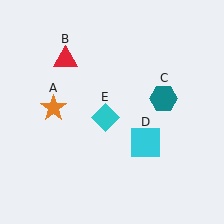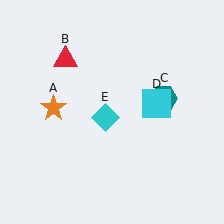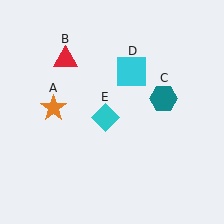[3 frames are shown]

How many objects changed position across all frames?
1 object changed position: cyan square (object D).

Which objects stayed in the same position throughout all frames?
Orange star (object A) and red triangle (object B) and teal hexagon (object C) and cyan diamond (object E) remained stationary.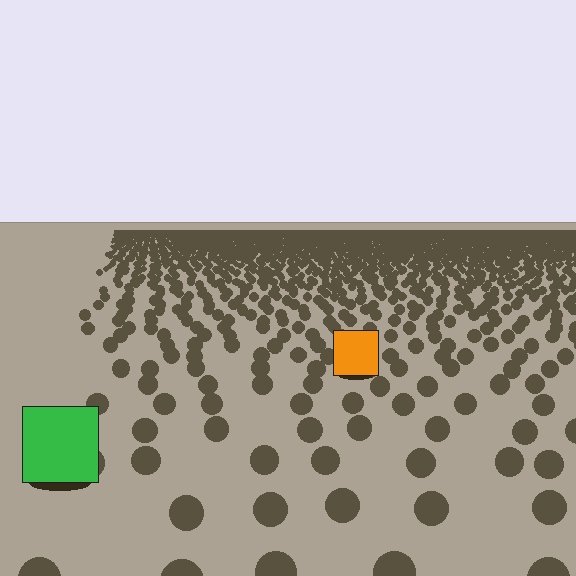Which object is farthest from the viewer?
The orange square is farthest from the viewer. It appears smaller and the ground texture around it is denser.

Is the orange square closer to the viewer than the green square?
No. The green square is closer — you can tell from the texture gradient: the ground texture is coarser near it.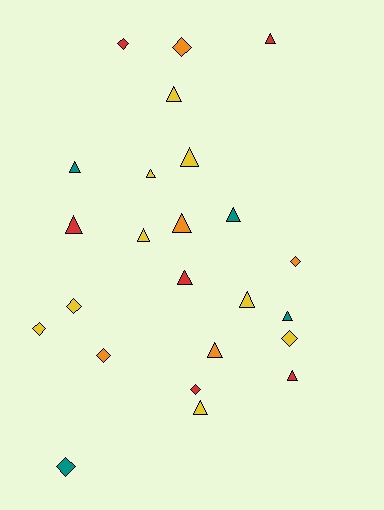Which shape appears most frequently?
Triangle, with 15 objects.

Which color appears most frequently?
Yellow, with 9 objects.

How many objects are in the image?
There are 24 objects.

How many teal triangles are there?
There are 3 teal triangles.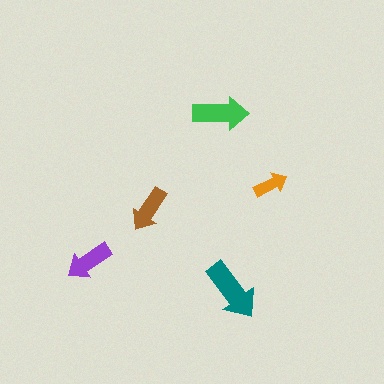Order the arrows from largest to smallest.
the teal one, the green one, the purple one, the brown one, the orange one.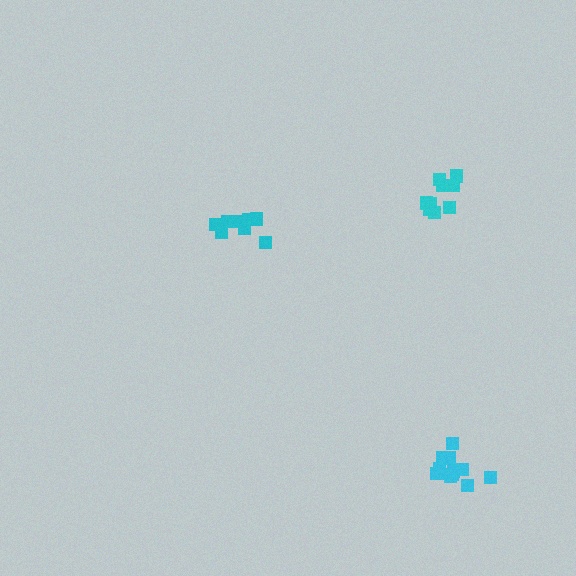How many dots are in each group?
Group 1: 8 dots, Group 2: 9 dots, Group 3: 12 dots (29 total).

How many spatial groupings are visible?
There are 3 spatial groupings.